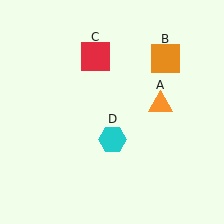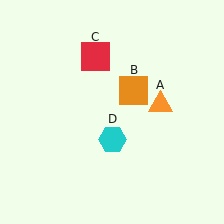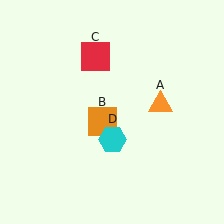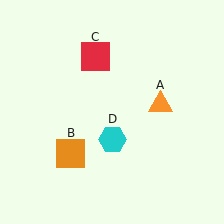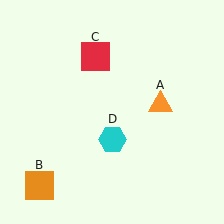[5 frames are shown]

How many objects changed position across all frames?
1 object changed position: orange square (object B).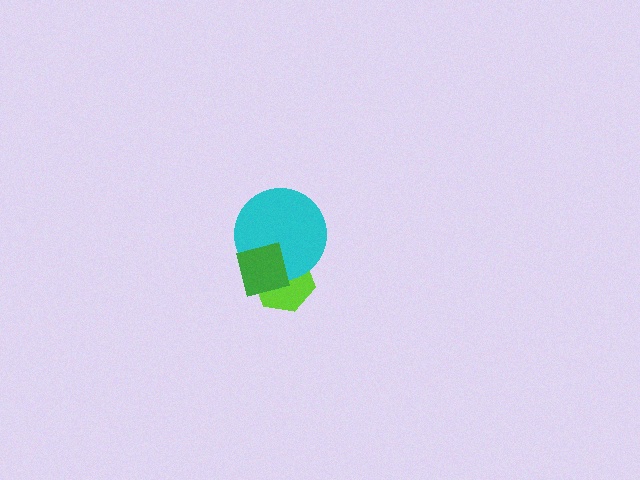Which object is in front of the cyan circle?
The green square is in front of the cyan circle.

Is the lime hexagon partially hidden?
Yes, it is partially covered by another shape.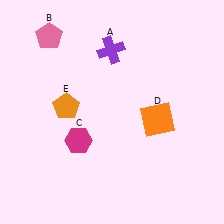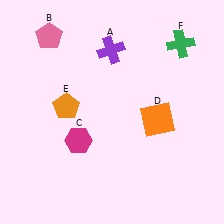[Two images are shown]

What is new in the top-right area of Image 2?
A green cross (F) was added in the top-right area of Image 2.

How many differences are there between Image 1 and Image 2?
There is 1 difference between the two images.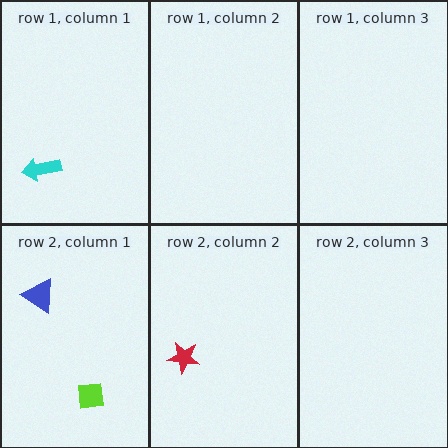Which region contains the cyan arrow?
The row 1, column 1 region.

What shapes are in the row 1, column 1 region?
The cyan arrow.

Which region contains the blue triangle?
The row 2, column 1 region.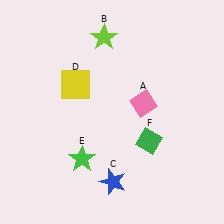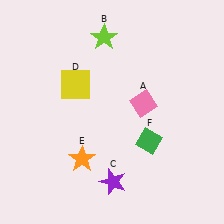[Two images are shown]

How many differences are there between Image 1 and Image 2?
There are 2 differences between the two images.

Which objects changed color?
C changed from blue to purple. E changed from green to orange.